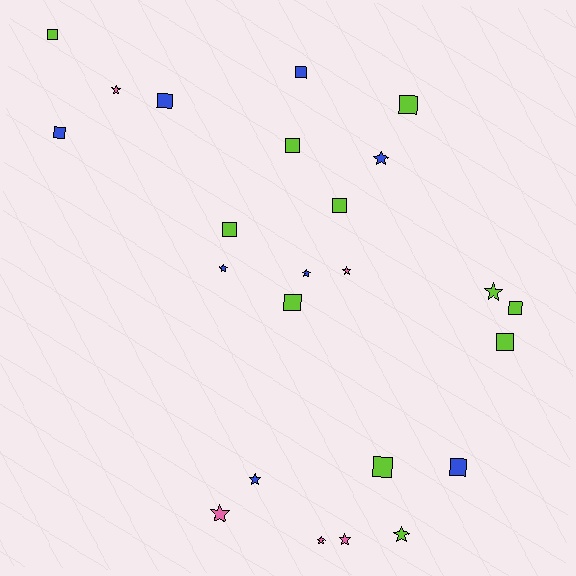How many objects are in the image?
There are 24 objects.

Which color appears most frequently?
Lime, with 11 objects.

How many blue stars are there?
There are 4 blue stars.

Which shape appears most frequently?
Square, with 13 objects.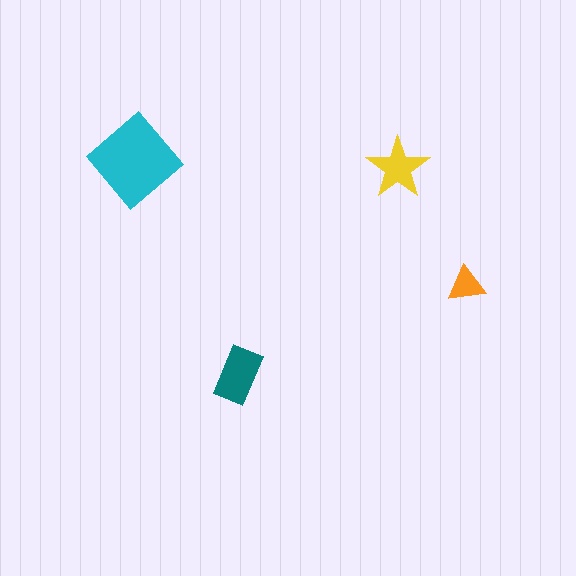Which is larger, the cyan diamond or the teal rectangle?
The cyan diamond.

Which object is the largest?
The cyan diamond.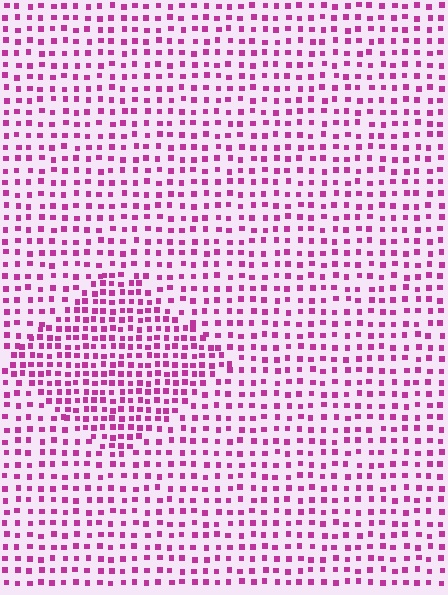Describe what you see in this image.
The image contains small magenta elements arranged at two different densities. A diamond-shaped region is visible where the elements are more densely packed than the surrounding area.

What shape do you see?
I see a diamond.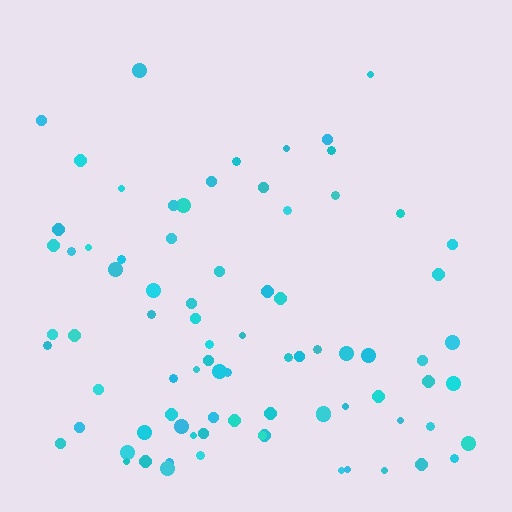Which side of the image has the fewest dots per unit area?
The top.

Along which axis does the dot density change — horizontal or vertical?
Vertical.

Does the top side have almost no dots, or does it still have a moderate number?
Still a moderate number, just noticeably fewer than the bottom.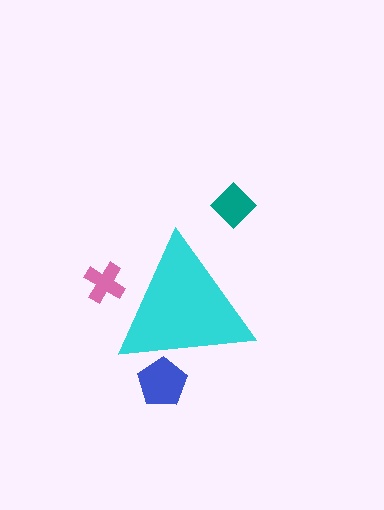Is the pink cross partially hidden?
Yes, the pink cross is partially hidden behind the cyan triangle.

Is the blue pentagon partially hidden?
Yes, the blue pentagon is partially hidden behind the cyan triangle.